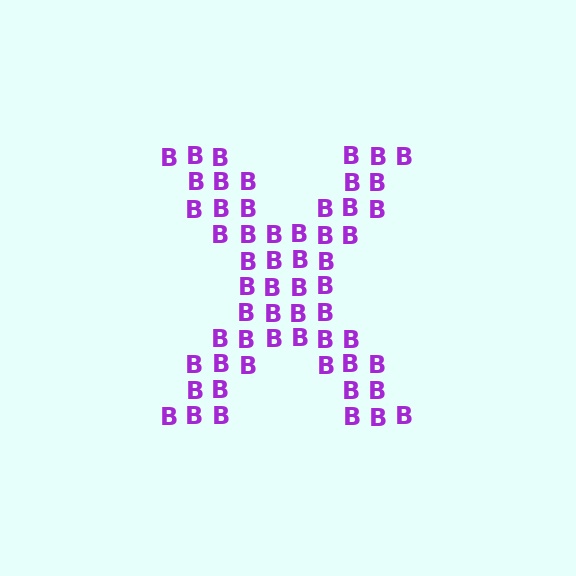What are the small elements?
The small elements are letter B's.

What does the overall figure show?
The overall figure shows the letter X.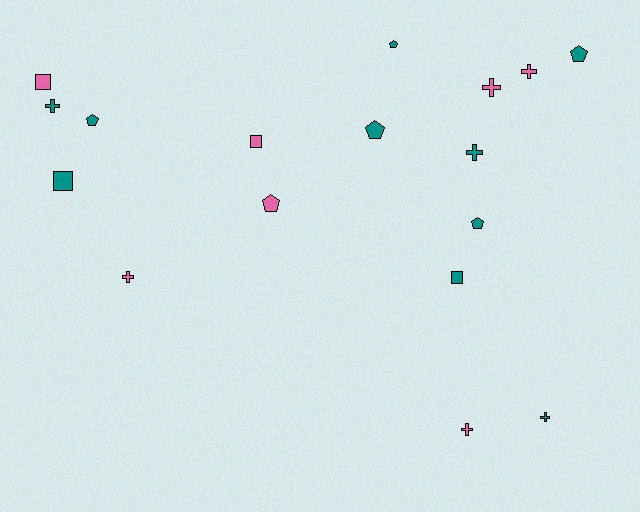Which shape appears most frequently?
Cross, with 7 objects.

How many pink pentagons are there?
There is 1 pink pentagon.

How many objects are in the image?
There are 17 objects.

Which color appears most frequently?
Teal, with 10 objects.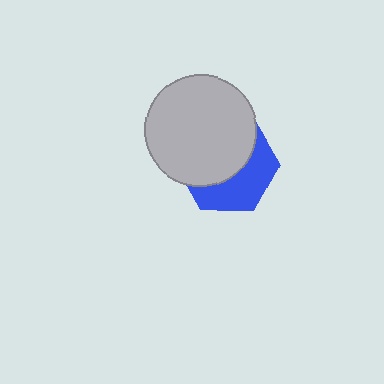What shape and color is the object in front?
The object in front is a light gray circle.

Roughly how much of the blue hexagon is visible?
A small part of it is visible (roughly 42%).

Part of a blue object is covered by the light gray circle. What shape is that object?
It is a hexagon.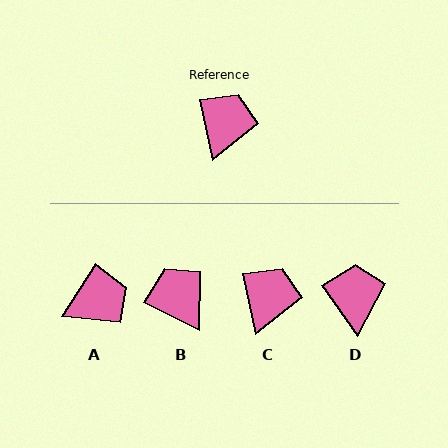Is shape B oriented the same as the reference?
No, it is off by about 50 degrees.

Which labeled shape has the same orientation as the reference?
C.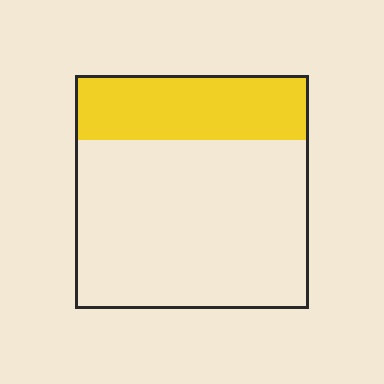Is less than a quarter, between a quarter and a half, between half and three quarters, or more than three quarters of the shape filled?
Between a quarter and a half.